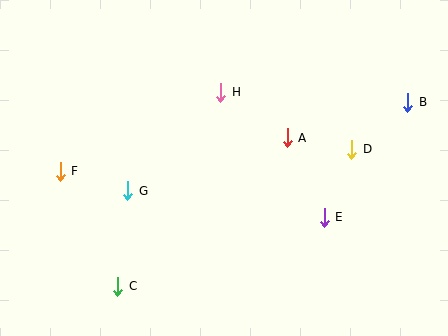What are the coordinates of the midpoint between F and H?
The midpoint between F and H is at (141, 132).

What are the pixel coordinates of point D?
Point D is at (352, 149).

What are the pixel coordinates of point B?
Point B is at (408, 102).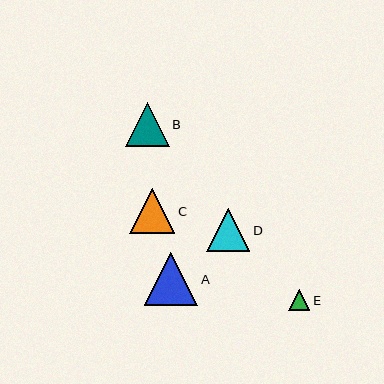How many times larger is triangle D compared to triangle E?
Triangle D is approximately 2.1 times the size of triangle E.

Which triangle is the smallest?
Triangle E is the smallest with a size of approximately 21 pixels.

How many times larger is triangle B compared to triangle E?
Triangle B is approximately 2.1 times the size of triangle E.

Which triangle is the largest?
Triangle A is the largest with a size of approximately 53 pixels.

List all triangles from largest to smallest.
From largest to smallest: A, C, B, D, E.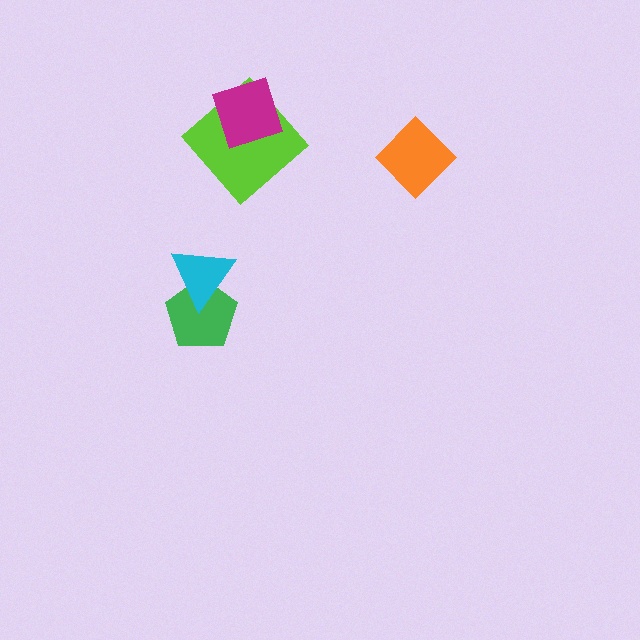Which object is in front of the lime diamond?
The magenta diamond is in front of the lime diamond.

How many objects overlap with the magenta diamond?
1 object overlaps with the magenta diamond.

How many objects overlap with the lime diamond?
1 object overlaps with the lime diamond.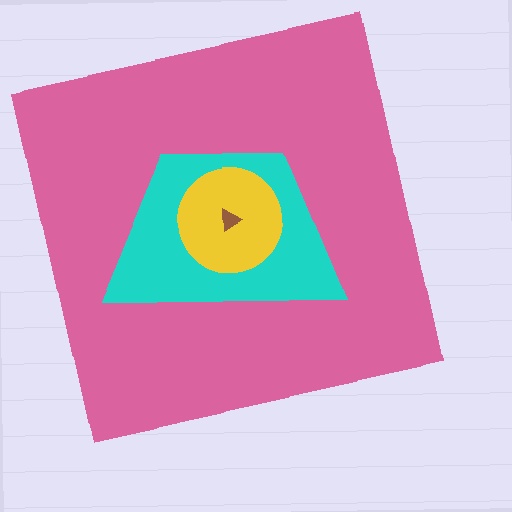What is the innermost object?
The brown triangle.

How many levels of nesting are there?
4.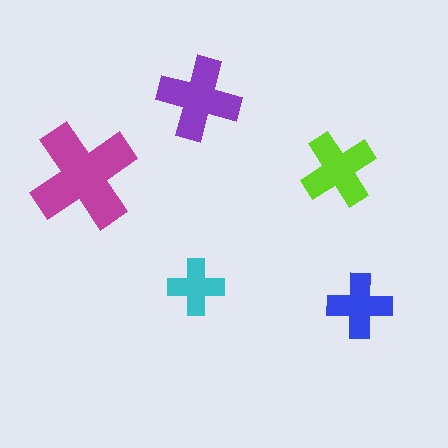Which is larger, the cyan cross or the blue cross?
The blue one.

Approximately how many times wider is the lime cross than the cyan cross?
About 1.5 times wider.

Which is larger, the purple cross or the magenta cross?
The magenta one.